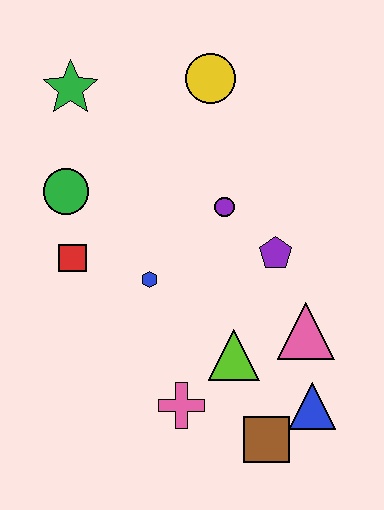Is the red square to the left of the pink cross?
Yes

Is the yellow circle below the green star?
No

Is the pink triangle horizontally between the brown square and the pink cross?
No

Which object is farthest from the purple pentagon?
The green star is farthest from the purple pentagon.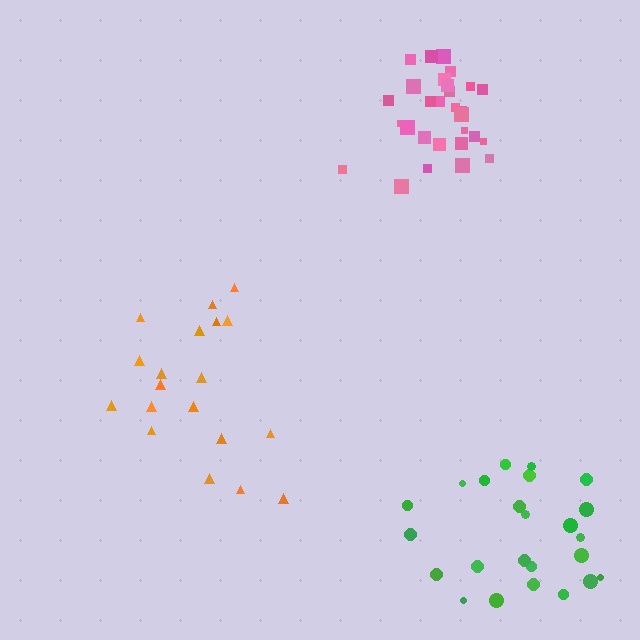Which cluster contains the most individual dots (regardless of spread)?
Pink (29).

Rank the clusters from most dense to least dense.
pink, green, orange.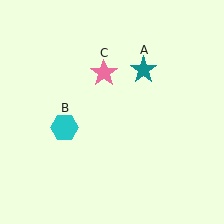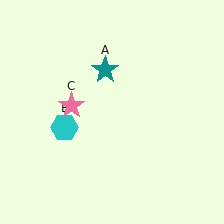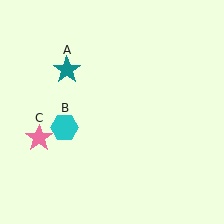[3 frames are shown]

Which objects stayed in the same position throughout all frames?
Cyan hexagon (object B) remained stationary.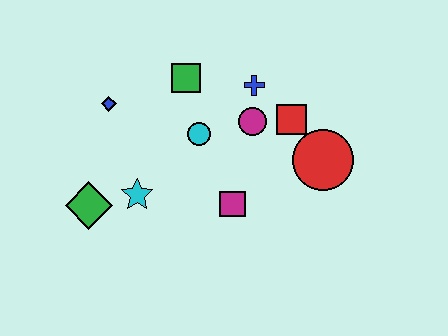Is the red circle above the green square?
No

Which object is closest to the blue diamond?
The green square is closest to the blue diamond.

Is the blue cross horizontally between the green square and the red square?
Yes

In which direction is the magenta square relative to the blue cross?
The magenta square is below the blue cross.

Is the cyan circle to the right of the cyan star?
Yes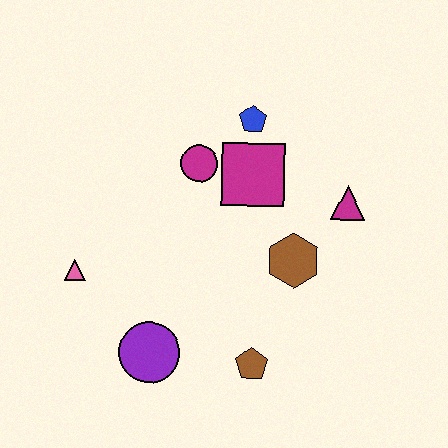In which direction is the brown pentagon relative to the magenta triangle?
The brown pentagon is below the magenta triangle.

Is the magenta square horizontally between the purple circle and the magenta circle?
No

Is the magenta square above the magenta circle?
No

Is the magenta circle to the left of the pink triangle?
No